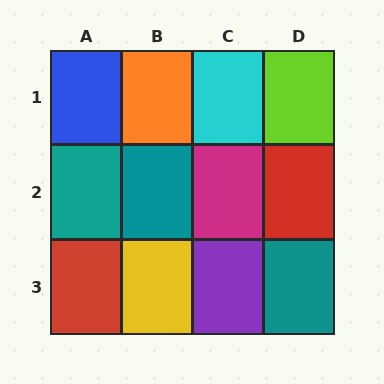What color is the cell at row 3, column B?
Yellow.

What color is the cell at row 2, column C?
Magenta.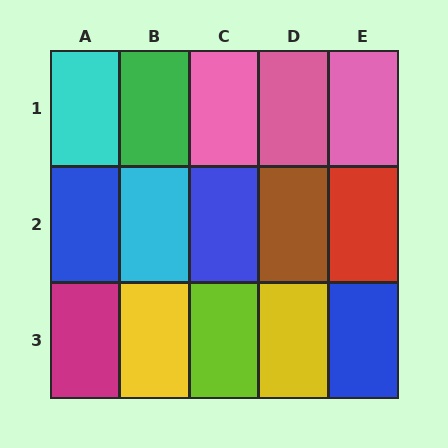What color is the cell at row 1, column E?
Pink.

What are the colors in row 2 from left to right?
Blue, cyan, blue, brown, red.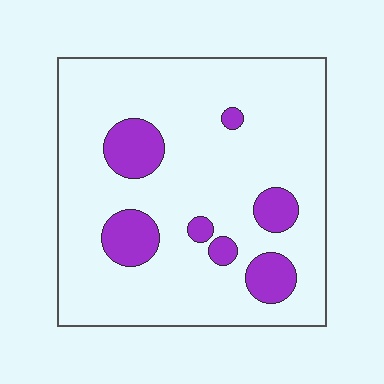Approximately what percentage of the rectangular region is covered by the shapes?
Approximately 15%.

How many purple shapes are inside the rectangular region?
7.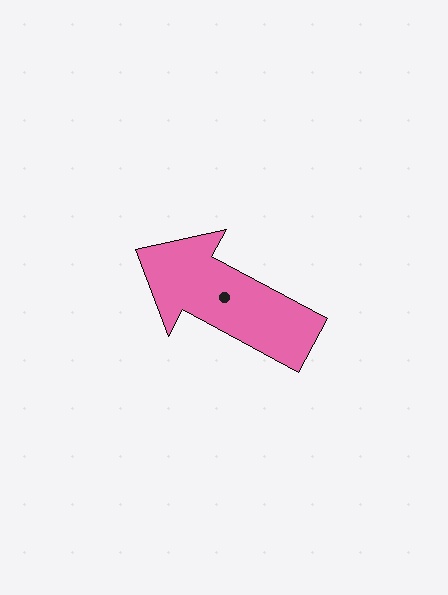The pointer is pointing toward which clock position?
Roughly 10 o'clock.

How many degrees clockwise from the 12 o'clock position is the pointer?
Approximately 298 degrees.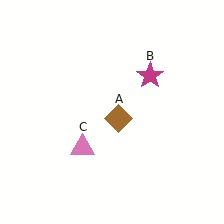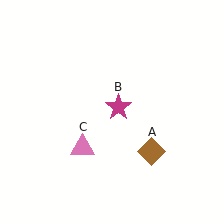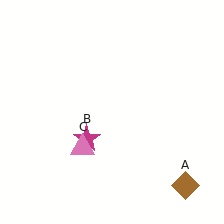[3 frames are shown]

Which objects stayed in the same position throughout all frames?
Pink triangle (object C) remained stationary.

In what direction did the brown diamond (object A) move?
The brown diamond (object A) moved down and to the right.